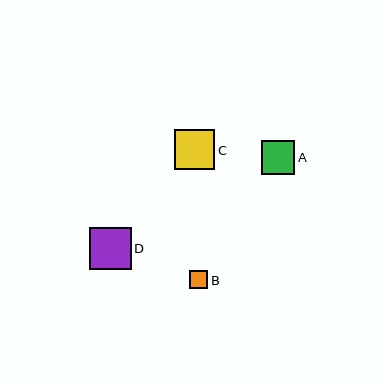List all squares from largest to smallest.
From largest to smallest: D, C, A, B.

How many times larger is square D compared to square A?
Square D is approximately 1.3 times the size of square A.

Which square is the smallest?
Square B is the smallest with a size of approximately 19 pixels.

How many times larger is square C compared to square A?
Square C is approximately 1.2 times the size of square A.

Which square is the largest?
Square D is the largest with a size of approximately 42 pixels.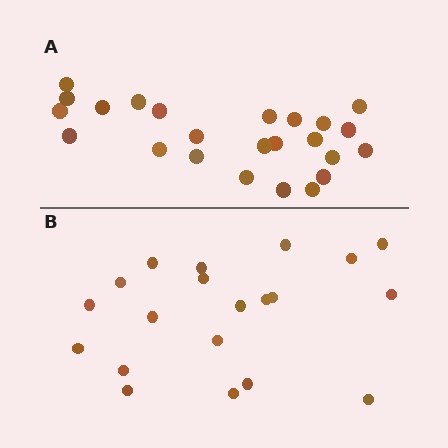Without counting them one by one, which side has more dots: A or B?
Region A (the top region) has more dots.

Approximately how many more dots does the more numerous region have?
Region A has about 4 more dots than region B.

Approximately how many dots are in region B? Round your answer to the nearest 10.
About 20 dots.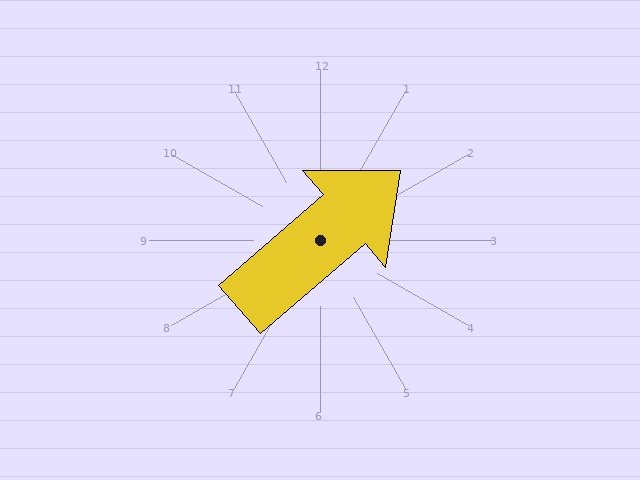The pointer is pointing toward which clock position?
Roughly 2 o'clock.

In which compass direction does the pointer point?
Northeast.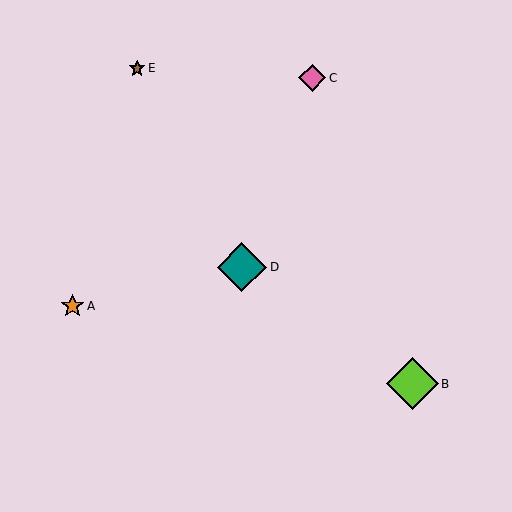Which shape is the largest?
The lime diamond (labeled B) is the largest.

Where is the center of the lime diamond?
The center of the lime diamond is at (412, 384).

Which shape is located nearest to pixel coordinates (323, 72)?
The pink diamond (labeled C) at (312, 78) is nearest to that location.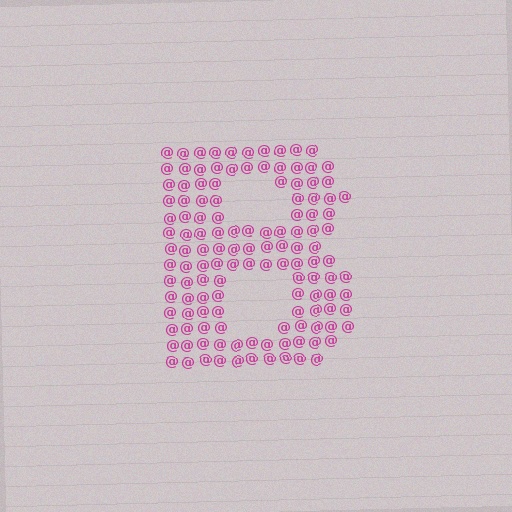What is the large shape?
The large shape is the letter B.